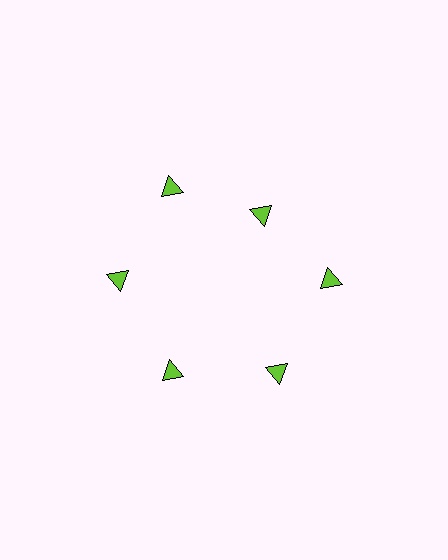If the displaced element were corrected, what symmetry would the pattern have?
It would have 6-fold rotational symmetry — the pattern would map onto itself every 60 degrees.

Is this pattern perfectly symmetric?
No. The 6 lime triangles are arranged in a ring, but one element near the 1 o'clock position is pulled inward toward the center, breaking the 6-fold rotational symmetry.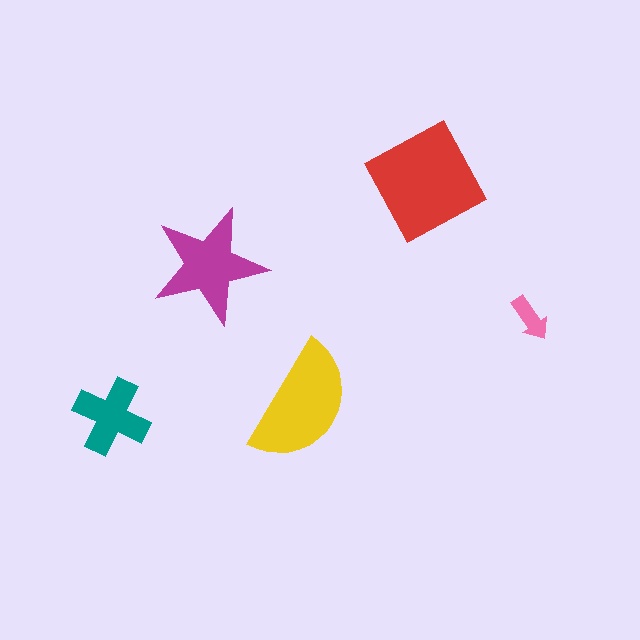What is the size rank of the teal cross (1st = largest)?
4th.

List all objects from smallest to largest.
The pink arrow, the teal cross, the magenta star, the yellow semicircle, the red diamond.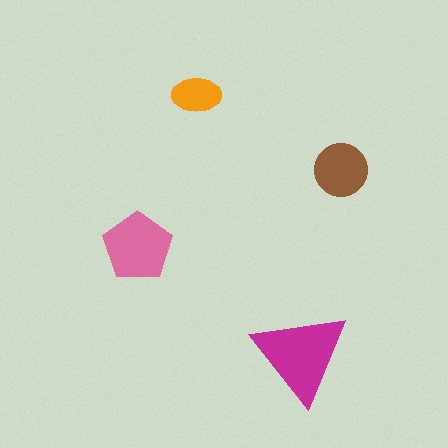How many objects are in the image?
There are 4 objects in the image.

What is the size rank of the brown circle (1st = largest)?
3rd.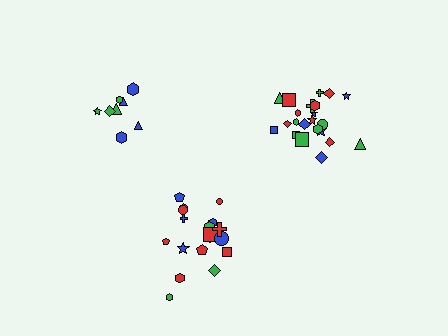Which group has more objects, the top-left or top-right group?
The top-right group.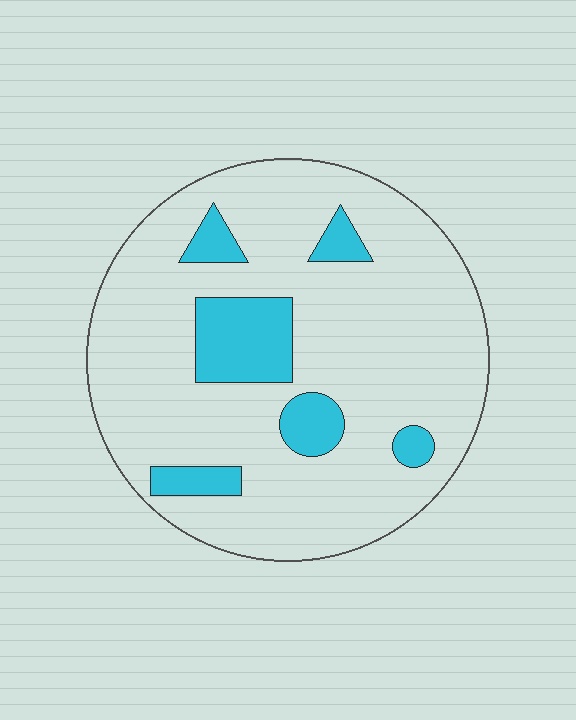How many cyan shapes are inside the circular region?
6.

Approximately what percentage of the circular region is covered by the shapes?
Approximately 15%.